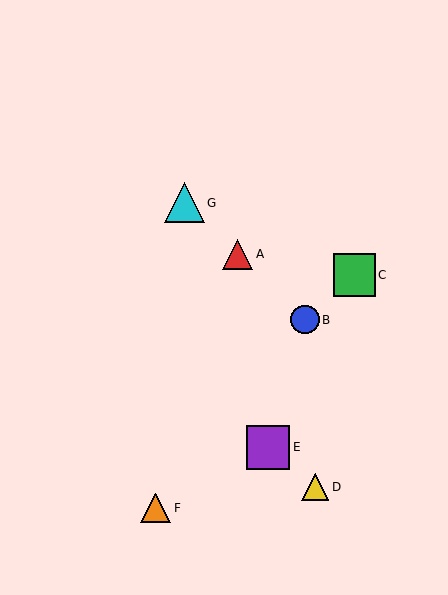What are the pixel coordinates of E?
Object E is at (268, 447).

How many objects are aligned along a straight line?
3 objects (A, B, G) are aligned along a straight line.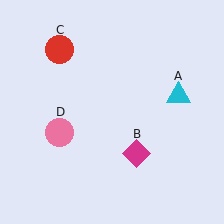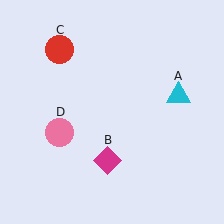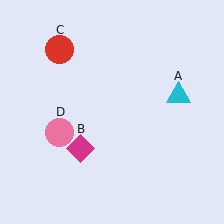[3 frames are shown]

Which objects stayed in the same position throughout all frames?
Cyan triangle (object A) and red circle (object C) and pink circle (object D) remained stationary.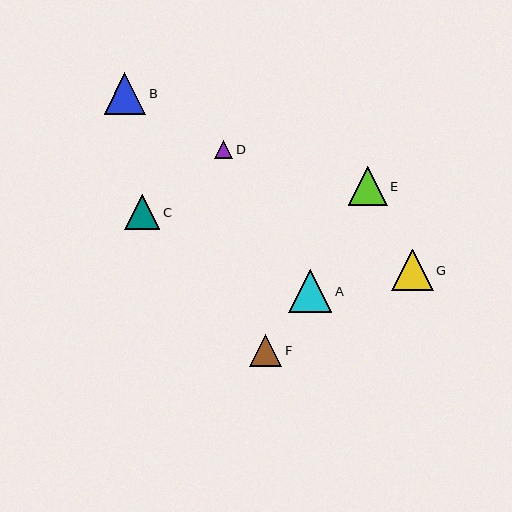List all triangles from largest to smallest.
From largest to smallest: A, G, B, E, C, F, D.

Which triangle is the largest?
Triangle A is the largest with a size of approximately 43 pixels.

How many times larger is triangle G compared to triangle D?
Triangle G is approximately 2.3 times the size of triangle D.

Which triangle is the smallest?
Triangle D is the smallest with a size of approximately 18 pixels.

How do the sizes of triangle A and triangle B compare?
Triangle A and triangle B are approximately the same size.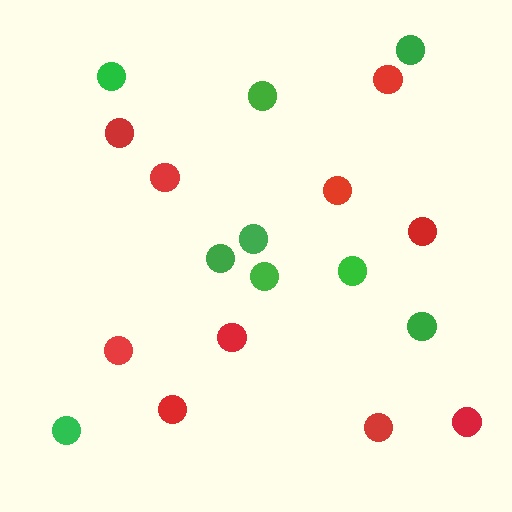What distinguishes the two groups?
There are 2 groups: one group of green circles (9) and one group of red circles (10).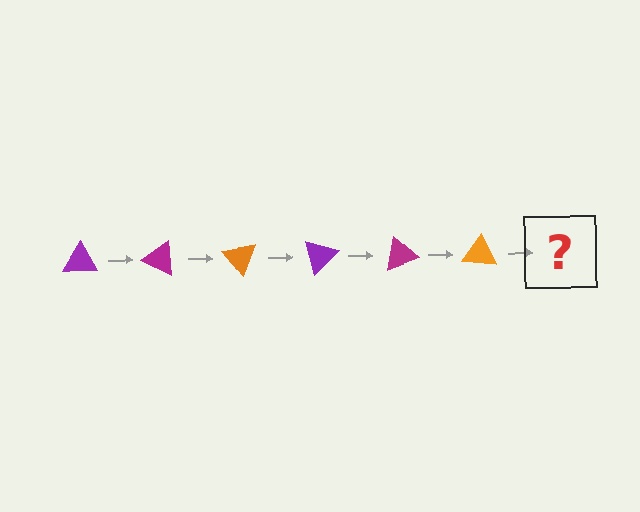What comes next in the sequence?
The next element should be a purple triangle, rotated 150 degrees from the start.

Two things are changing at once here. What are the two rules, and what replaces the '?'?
The two rules are that it rotates 25 degrees each step and the color cycles through purple, magenta, and orange. The '?' should be a purple triangle, rotated 150 degrees from the start.